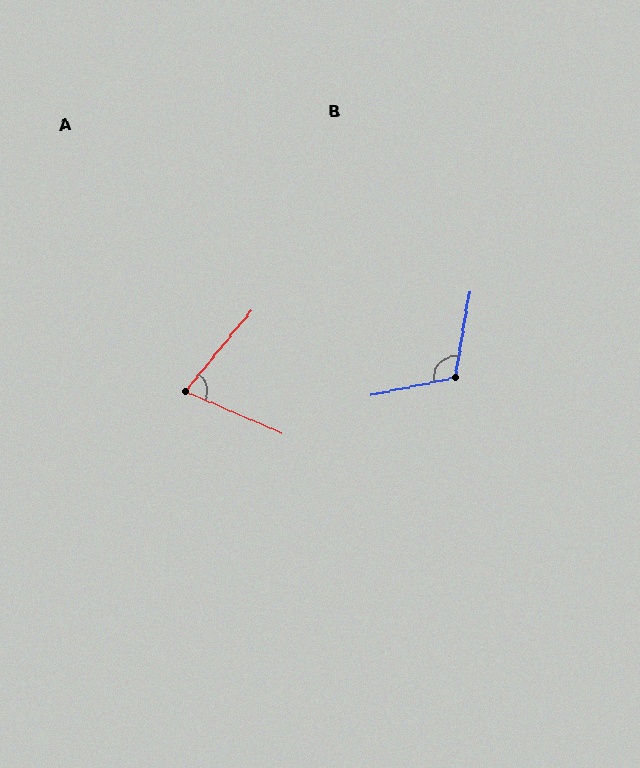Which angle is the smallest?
A, at approximately 74 degrees.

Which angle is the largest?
B, at approximately 111 degrees.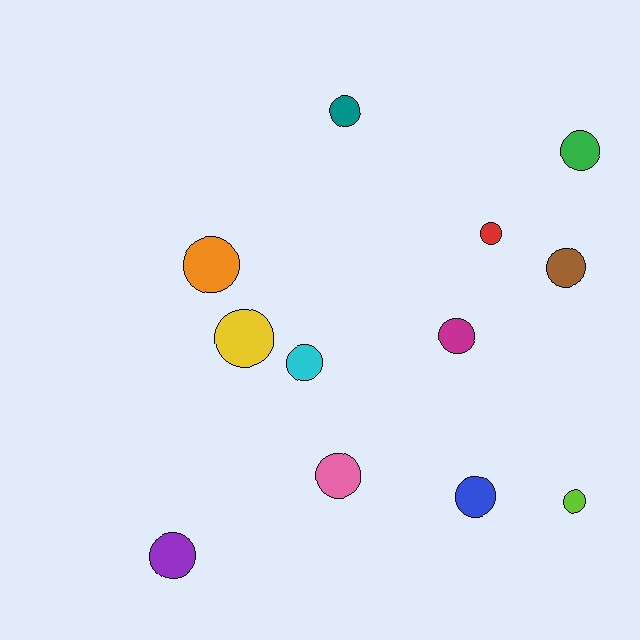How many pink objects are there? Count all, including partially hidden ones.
There is 1 pink object.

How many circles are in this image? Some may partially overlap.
There are 12 circles.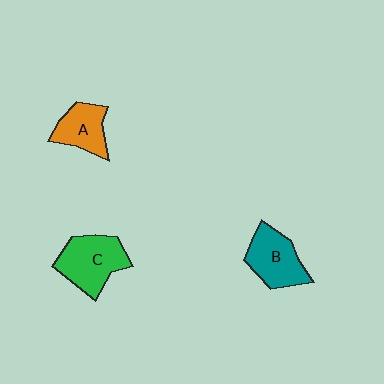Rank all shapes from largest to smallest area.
From largest to smallest: C (green), B (teal), A (orange).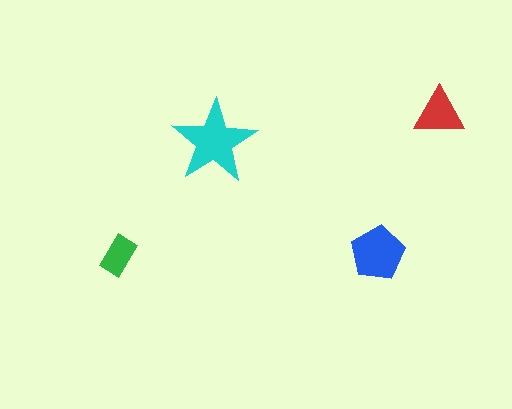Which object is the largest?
The cyan star.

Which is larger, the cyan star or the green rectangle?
The cyan star.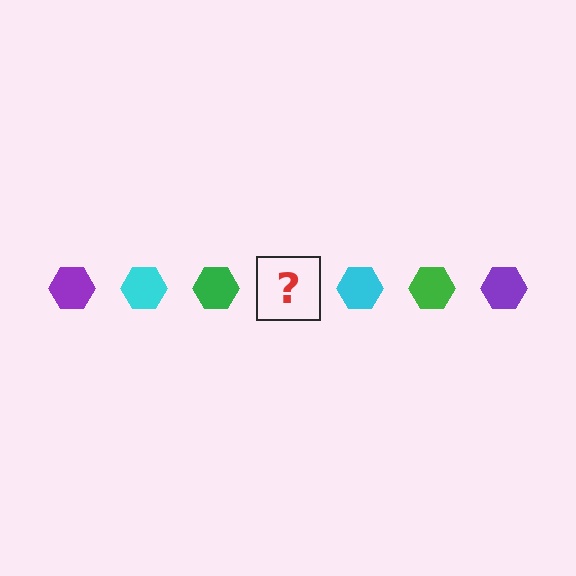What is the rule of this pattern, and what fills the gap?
The rule is that the pattern cycles through purple, cyan, green hexagons. The gap should be filled with a purple hexagon.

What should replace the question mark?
The question mark should be replaced with a purple hexagon.